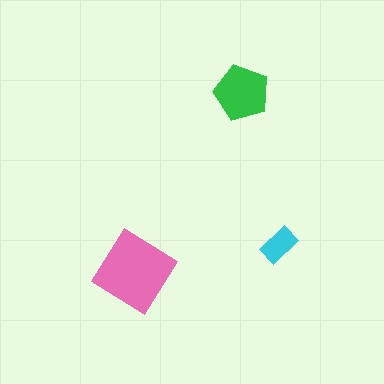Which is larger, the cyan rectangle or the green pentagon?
The green pentagon.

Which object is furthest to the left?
The pink diamond is leftmost.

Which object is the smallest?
The cyan rectangle.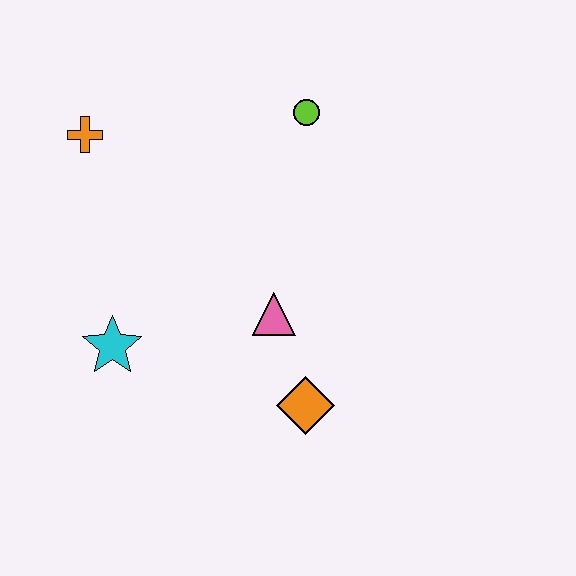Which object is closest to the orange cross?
The cyan star is closest to the orange cross.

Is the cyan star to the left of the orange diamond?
Yes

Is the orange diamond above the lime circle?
No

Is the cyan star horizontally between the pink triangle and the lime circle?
No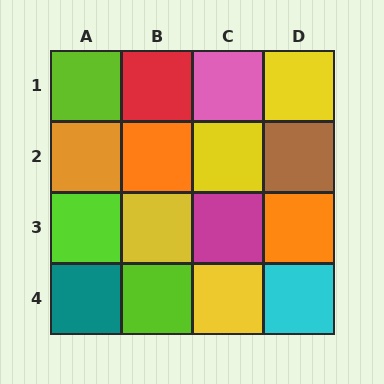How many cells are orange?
3 cells are orange.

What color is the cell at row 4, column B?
Lime.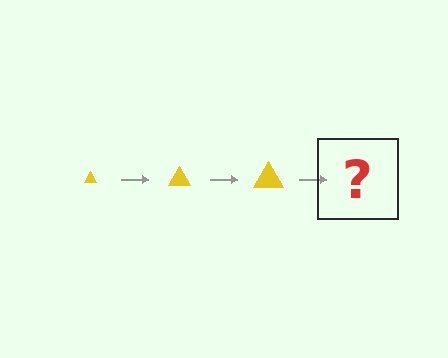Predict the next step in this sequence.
The next step is a yellow triangle, larger than the previous one.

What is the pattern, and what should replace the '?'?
The pattern is that the triangle gets progressively larger each step. The '?' should be a yellow triangle, larger than the previous one.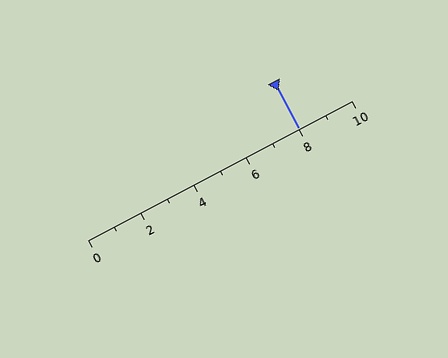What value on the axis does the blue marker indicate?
The marker indicates approximately 8.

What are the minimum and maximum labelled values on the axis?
The axis runs from 0 to 10.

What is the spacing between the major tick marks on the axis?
The major ticks are spaced 2 apart.